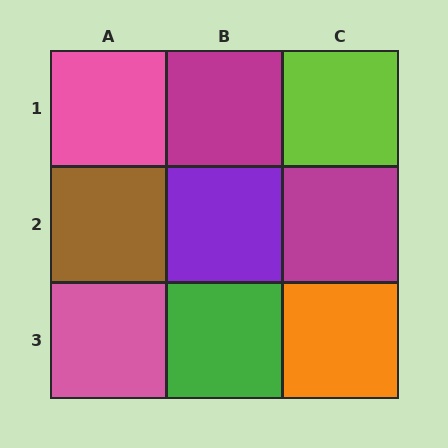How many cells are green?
1 cell is green.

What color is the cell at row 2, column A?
Brown.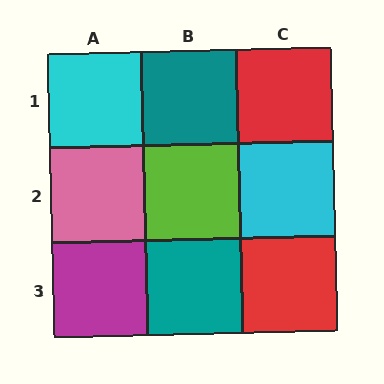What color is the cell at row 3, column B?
Teal.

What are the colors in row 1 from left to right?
Cyan, teal, red.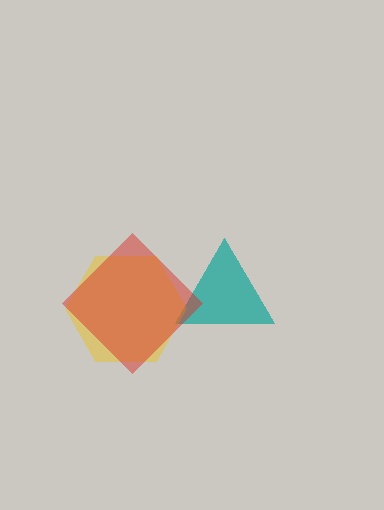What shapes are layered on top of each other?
The layered shapes are: a teal triangle, a yellow hexagon, a red diamond.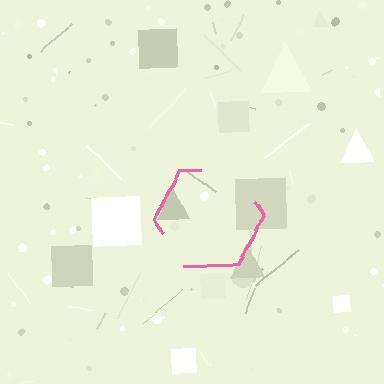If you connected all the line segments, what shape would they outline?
They would outline a hexagon.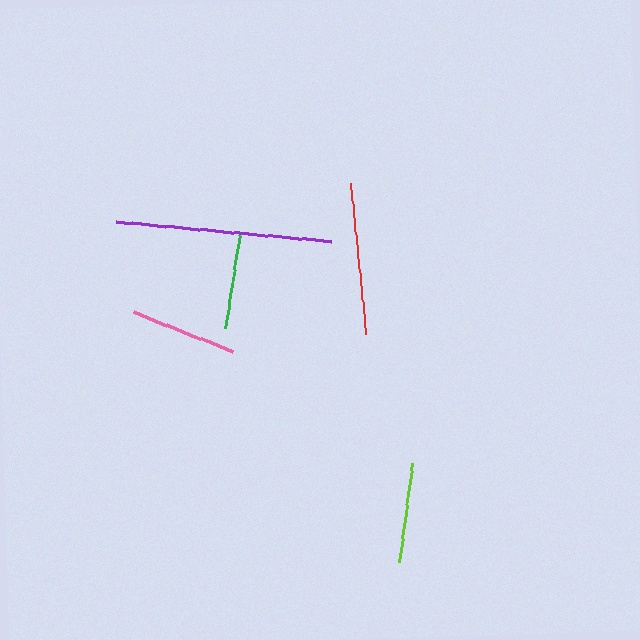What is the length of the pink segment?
The pink segment is approximately 106 pixels long.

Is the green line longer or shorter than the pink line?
The pink line is longer than the green line.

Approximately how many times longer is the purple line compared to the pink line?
The purple line is approximately 2.0 times the length of the pink line.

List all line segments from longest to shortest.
From longest to shortest: purple, red, pink, lime, green.